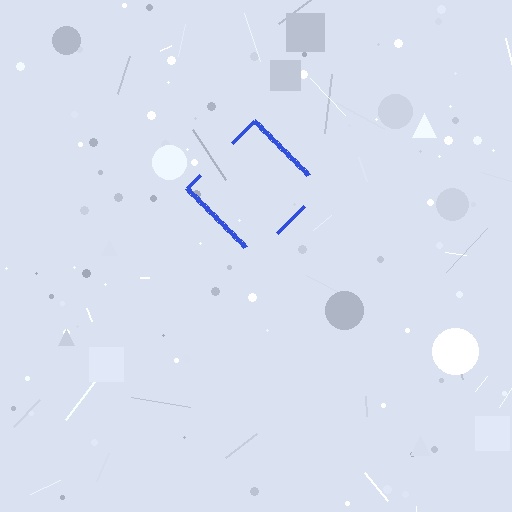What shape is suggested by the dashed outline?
The dashed outline suggests a diamond.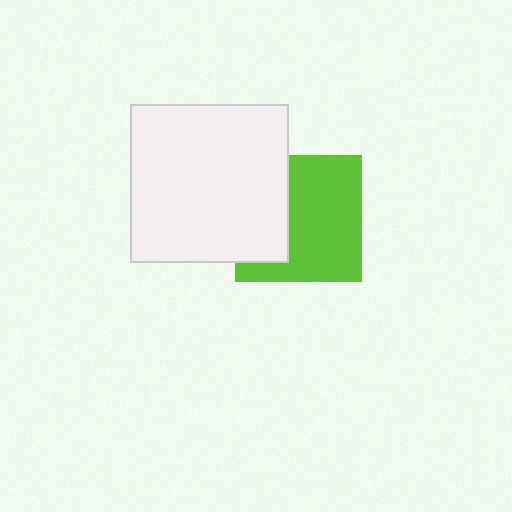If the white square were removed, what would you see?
You would see the complete lime square.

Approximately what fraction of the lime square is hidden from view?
Roughly 37% of the lime square is hidden behind the white square.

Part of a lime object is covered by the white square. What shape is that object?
It is a square.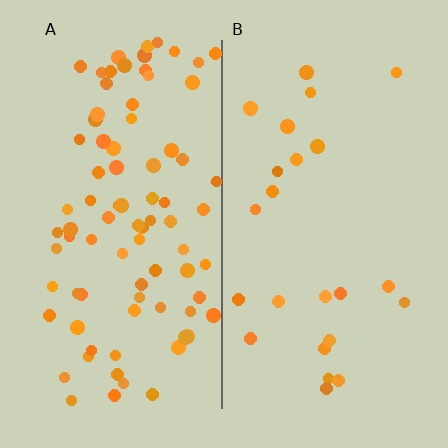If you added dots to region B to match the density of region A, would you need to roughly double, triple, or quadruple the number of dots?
Approximately quadruple.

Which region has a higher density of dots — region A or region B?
A (the left).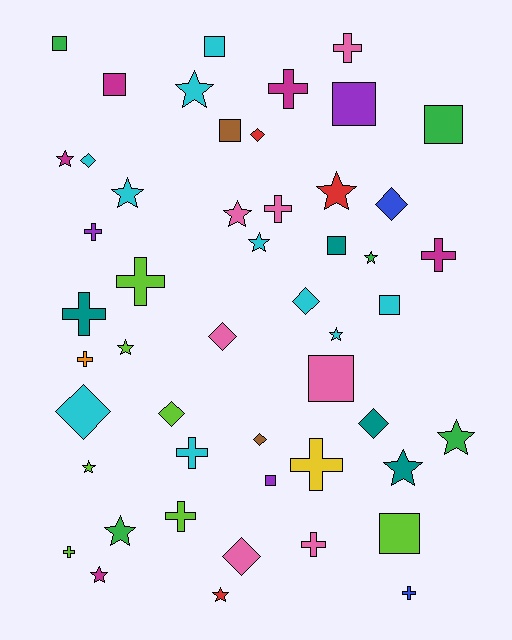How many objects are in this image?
There are 50 objects.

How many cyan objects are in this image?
There are 10 cyan objects.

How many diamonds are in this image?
There are 10 diamonds.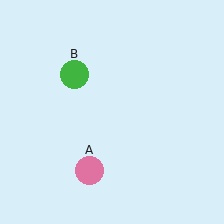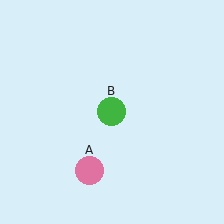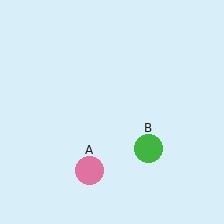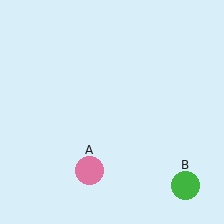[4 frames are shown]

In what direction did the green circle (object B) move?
The green circle (object B) moved down and to the right.